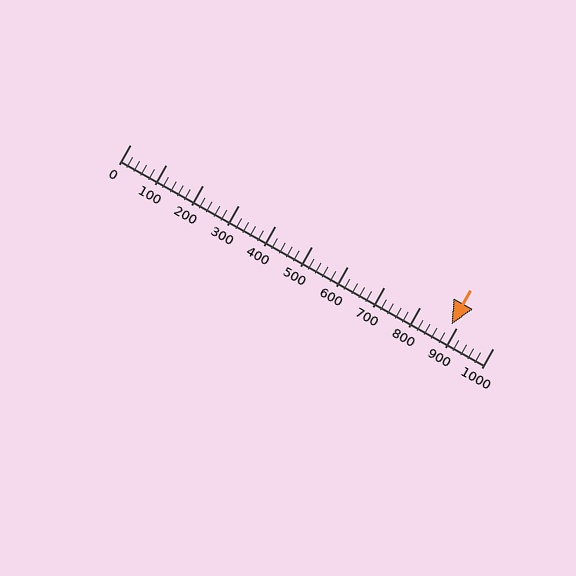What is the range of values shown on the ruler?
The ruler shows values from 0 to 1000.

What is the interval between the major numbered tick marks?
The major tick marks are spaced 100 units apart.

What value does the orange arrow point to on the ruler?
The orange arrow points to approximately 886.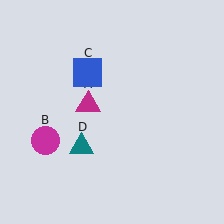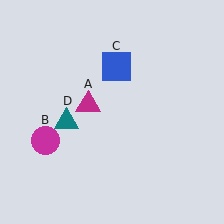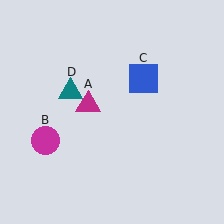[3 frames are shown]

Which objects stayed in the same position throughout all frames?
Magenta triangle (object A) and magenta circle (object B) remained stationary.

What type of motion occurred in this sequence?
The blue square (object C), teal triangle (object D) rotated clockwise around the center of the scene.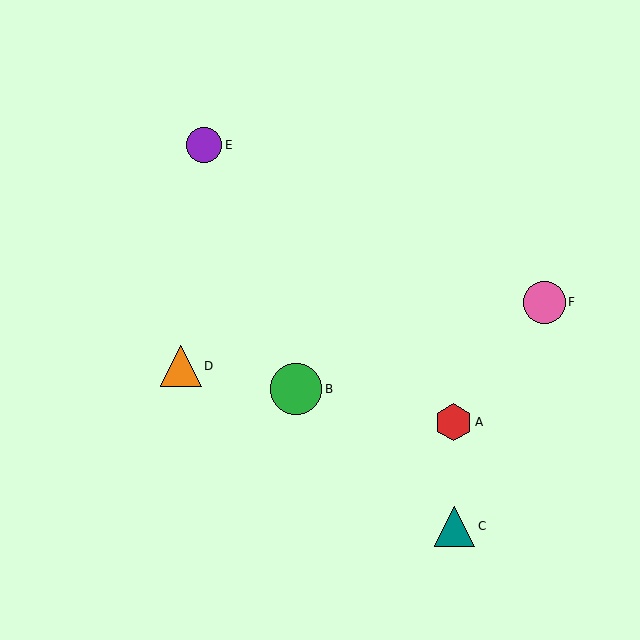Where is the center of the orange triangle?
The center of the orange triangle is at (181, 366).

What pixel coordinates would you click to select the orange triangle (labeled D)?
Click at (181, 366) to select the orange triangle D.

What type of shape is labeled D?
Shape D is an orange triangle.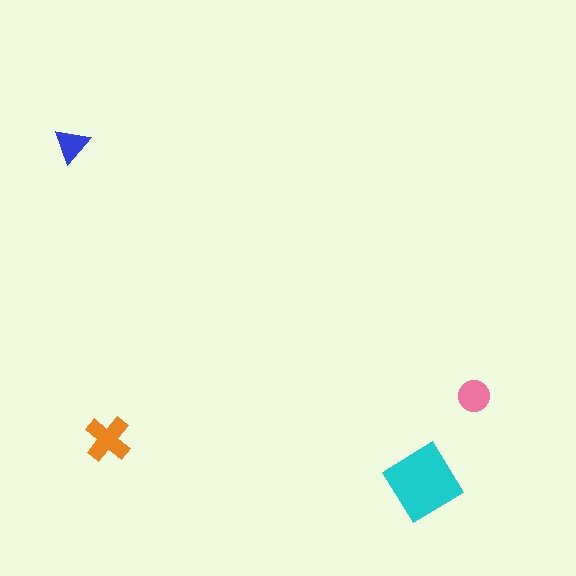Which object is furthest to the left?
The blue triangle is leftmost.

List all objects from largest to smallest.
The cyan diamond, the orange cross, the pink circle, the blue triangle.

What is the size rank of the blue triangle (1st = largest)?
4th.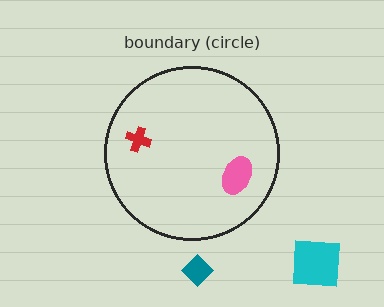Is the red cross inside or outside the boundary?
Inside.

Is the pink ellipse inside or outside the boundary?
Inside.